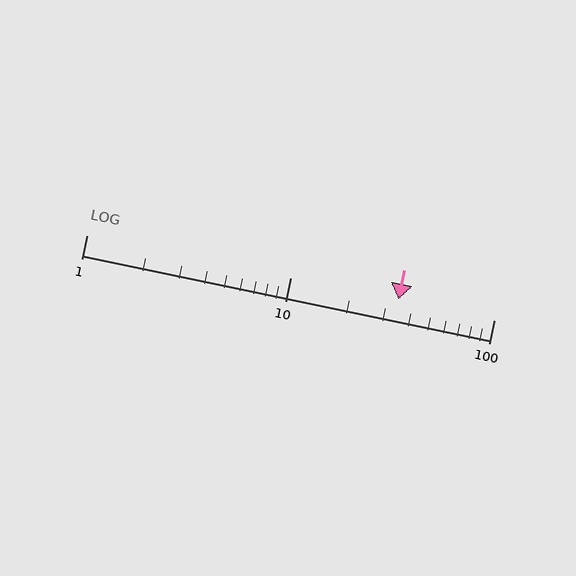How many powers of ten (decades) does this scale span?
The scale spans 2 decades, from 1 to 100.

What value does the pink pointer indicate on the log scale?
The pointer indicates approximately 34.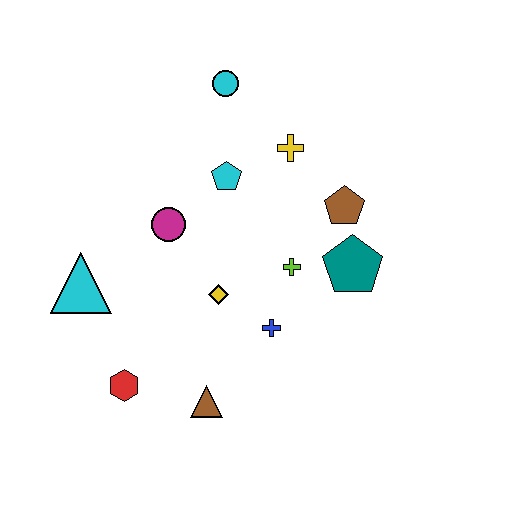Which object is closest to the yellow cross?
The cyan pentagon is closest to the yellow cross.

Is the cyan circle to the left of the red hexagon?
No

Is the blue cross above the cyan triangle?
No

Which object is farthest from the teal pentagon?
The cyan triangle is farthest from the teal pentagon.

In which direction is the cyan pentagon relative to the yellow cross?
The cyan pentagon is to the left of the yellow cross.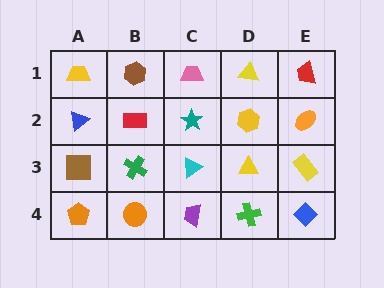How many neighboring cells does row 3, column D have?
4.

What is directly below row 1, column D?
A yellow hexagon.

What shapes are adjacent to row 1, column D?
A yellow hexagon (row 2, column D), a pink trapezoid (row 1, column C), a red trapezoid (row 1, column E).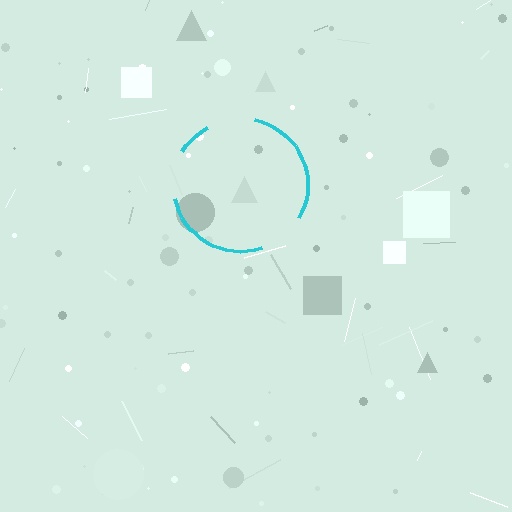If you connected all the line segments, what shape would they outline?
They would outline a circle.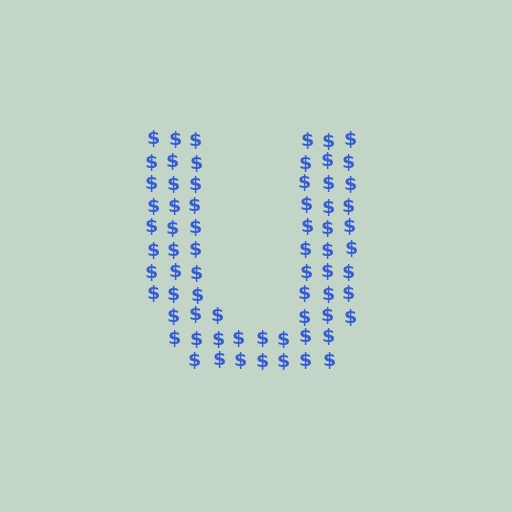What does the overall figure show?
The overall figure shows the letter U.